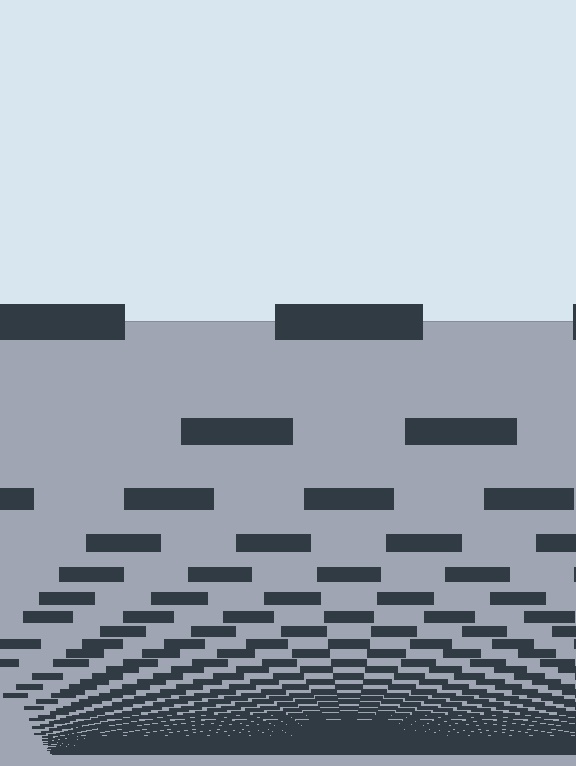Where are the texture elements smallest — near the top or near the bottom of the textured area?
Near the bottom.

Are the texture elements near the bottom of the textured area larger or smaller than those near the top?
Smaller. The gradient is inverted — elements near the bottom are smaller and denser.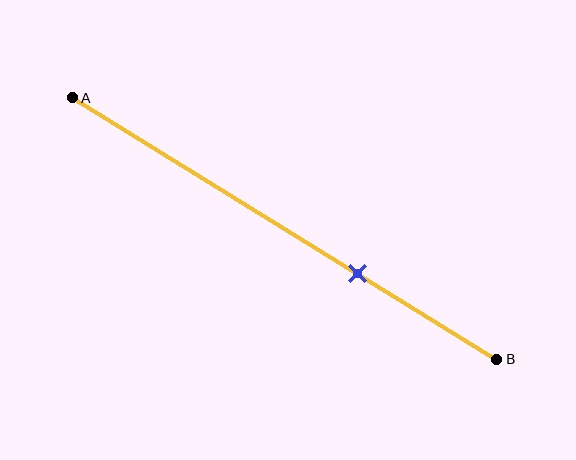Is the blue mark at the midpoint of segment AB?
No, the mark is at about 65% from A, not at the 50% midpoint.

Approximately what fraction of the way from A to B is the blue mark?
The blue mark is approximately 65% of the way from A to B.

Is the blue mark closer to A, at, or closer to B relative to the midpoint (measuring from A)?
The blue mark is closer to point B than the midpoint of segment AB.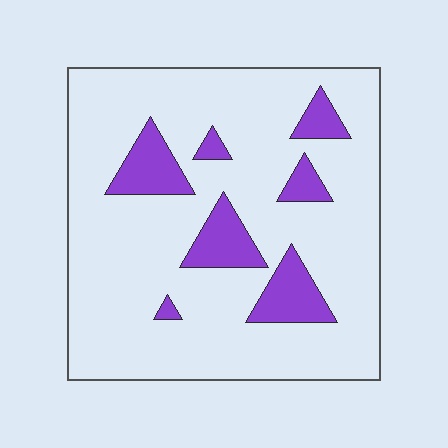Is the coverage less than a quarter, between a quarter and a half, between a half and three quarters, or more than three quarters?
Less than a quarter.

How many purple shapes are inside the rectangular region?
7.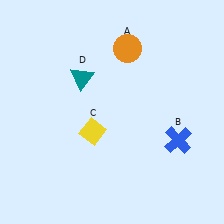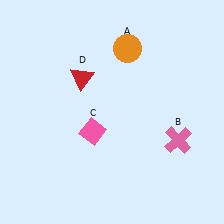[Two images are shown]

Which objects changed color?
B changed from blue to pink. C changed from yellow to pink. D changed from teal to red.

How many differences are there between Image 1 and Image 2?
There are 3 differences between the two images.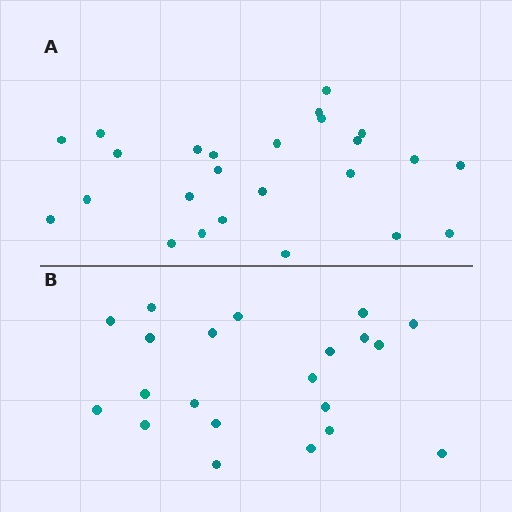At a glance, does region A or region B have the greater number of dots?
Region A (the top region) has more dots.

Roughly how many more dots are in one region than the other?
Region A has about 4 more dots than region B.